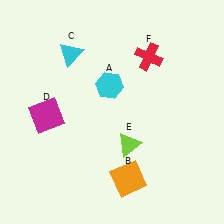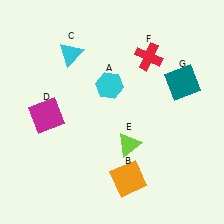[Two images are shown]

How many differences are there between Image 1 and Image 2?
There is 1 difference between the two images.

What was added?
A teal square (G) was added in Image 2.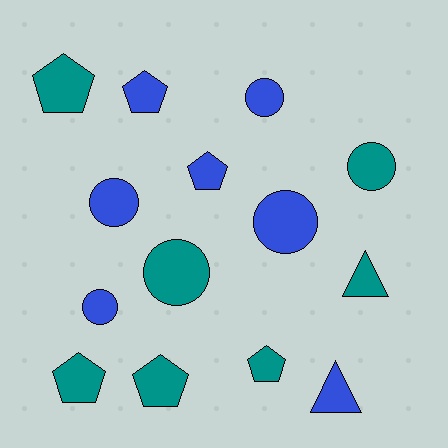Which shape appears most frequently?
Circle, with 6 objects.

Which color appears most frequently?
Teal, with 7 objects.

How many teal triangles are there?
There is 1 teal triangle.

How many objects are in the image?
There are 14 objects.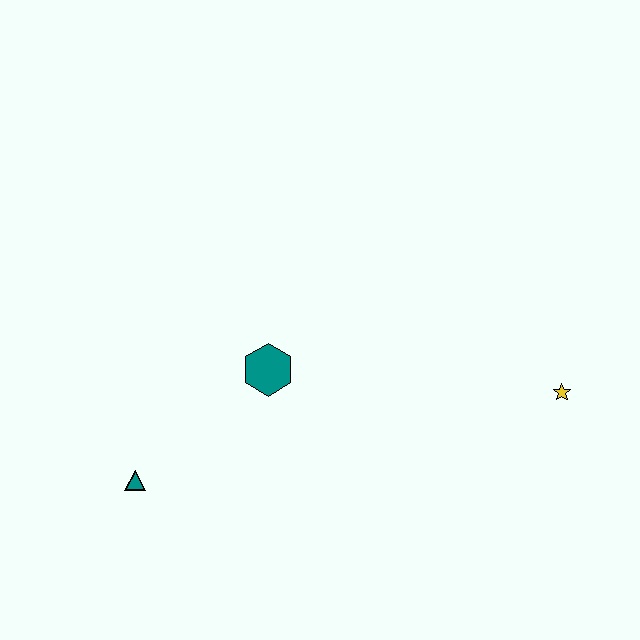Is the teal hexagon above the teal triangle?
Yes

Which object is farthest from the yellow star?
The teal triangle is farthest from the yellow star.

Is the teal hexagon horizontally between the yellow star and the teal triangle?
Yes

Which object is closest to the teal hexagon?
The teal triangle is closest to the teal hexagon.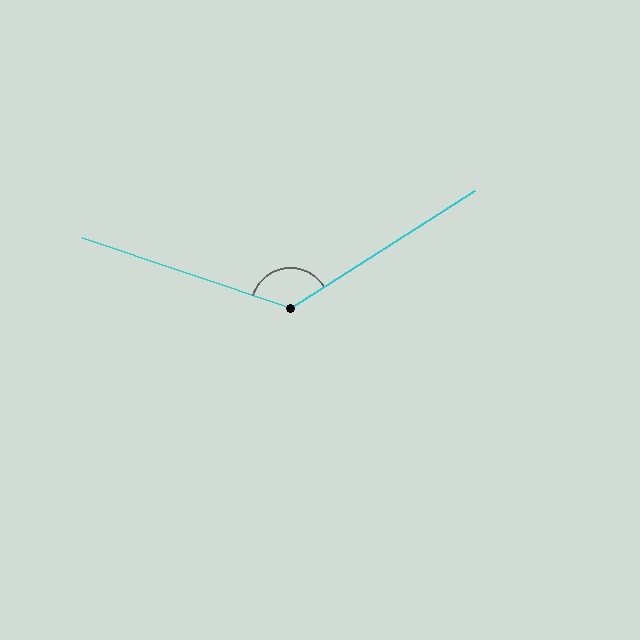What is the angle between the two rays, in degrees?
Approximately 129 degrees.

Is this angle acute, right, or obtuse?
It is obtuse.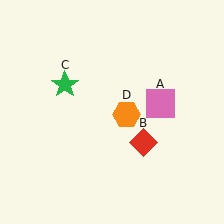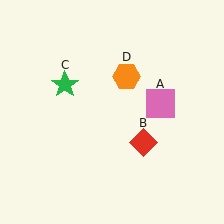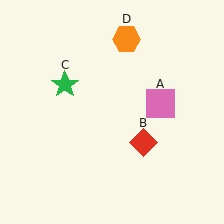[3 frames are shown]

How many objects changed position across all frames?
1 object changed position: orange hexagon (object D).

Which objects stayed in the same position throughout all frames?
Pink square (object A) and red diamond (object B) and green star (object C) remained stationary.